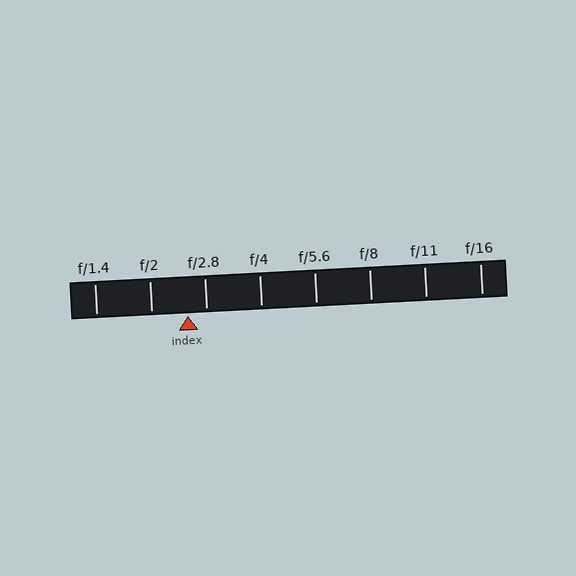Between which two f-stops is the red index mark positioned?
The index mark is between f/2 and f/2.8.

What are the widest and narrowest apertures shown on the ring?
The widest aperture shown is f/1.4 and the narrowest is f/16.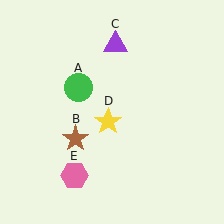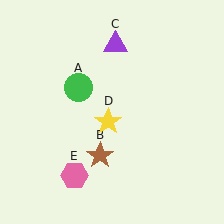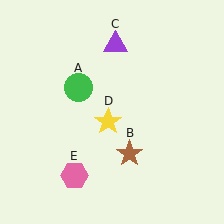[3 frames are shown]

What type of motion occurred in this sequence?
The brown star (object B) rotated counterclockwise around the center of the scene.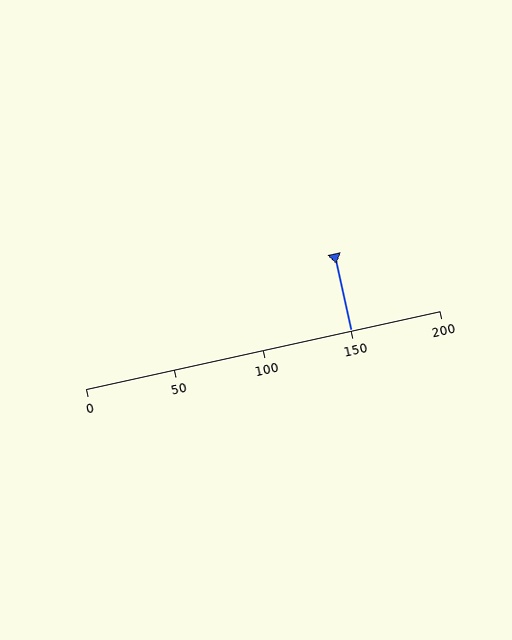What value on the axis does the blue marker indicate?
The marker indicates approximately 150.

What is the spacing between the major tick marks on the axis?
The major ticks are spaced 50 apart.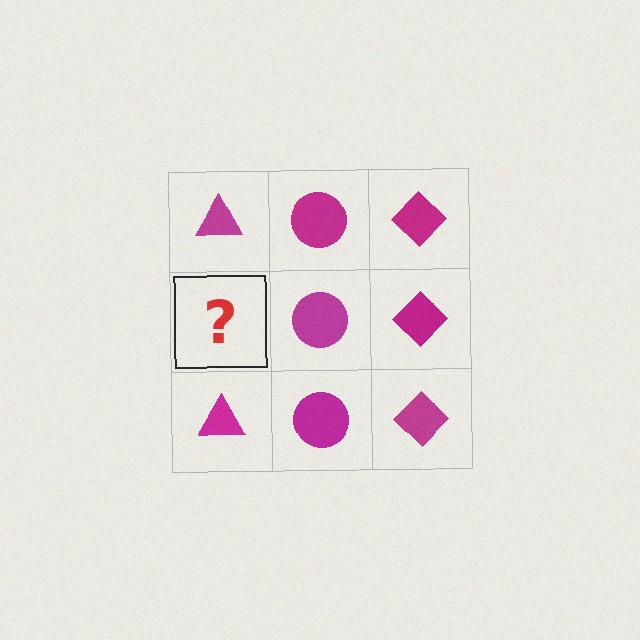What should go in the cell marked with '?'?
The missing cell should contain a magenta triangle.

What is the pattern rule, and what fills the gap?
The rule is that each column has a consistent shape. The gap should be filled with a magenta triangle.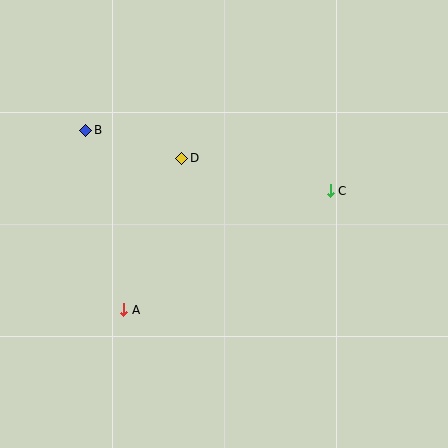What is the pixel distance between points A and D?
The distance between A and D is 162 pixels.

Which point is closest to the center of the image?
Point D at (182, 158) is closest to the center.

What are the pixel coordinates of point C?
Point C is at (330, 191).